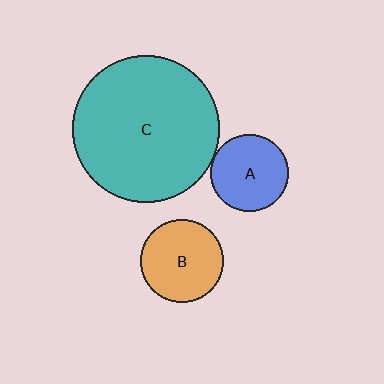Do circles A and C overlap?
Yes.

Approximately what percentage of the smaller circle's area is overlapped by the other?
Approximately 5%.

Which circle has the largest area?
Circle C (teal).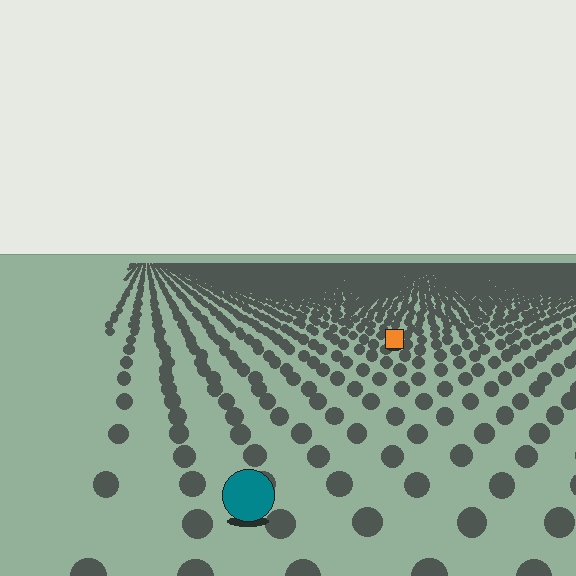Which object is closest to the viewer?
The teal circle is closest. The texture marks near it are larger and more spread out.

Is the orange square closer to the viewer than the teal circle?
No. The teal circle is closer — you can tell from the texture gradient: the ground texture is coarser near it.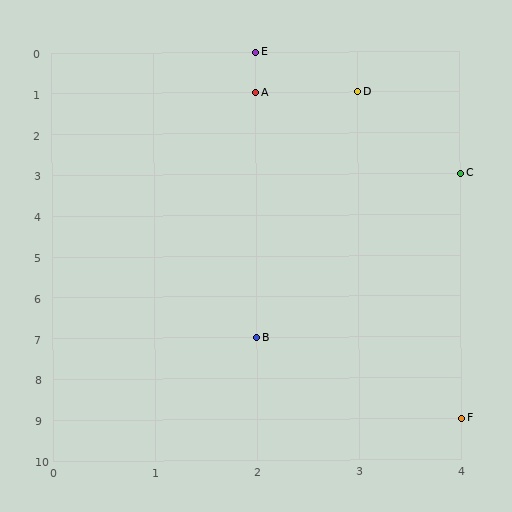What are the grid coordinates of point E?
Point E is at grid coordinates (2, 0).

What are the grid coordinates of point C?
Point C is at grid coordinates (4, 3).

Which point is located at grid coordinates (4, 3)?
Point C is at (4, 3).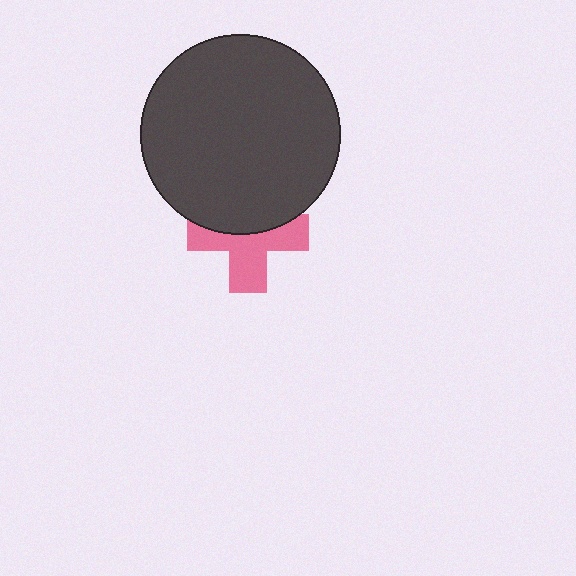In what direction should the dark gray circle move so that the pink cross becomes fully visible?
The dark gray circle should move up. That is the shortest direction to clear the overlap and leave the pink cross fully visible.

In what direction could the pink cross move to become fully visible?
The pink cross could move down. That would shift it out from behind the dark gray circle entirely.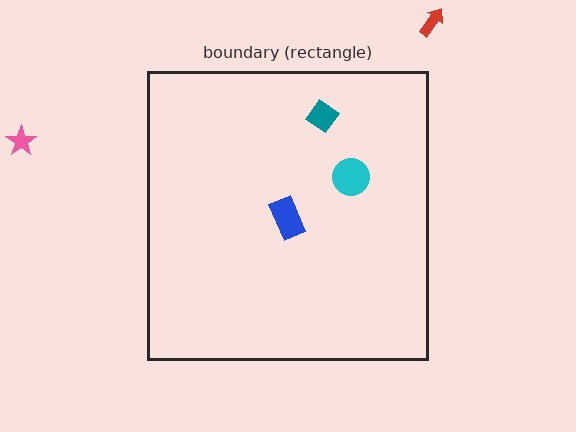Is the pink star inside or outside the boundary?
Outside.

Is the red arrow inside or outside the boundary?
Outside.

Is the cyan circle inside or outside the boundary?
Inside.